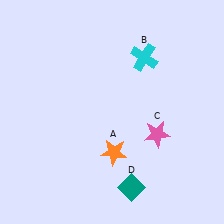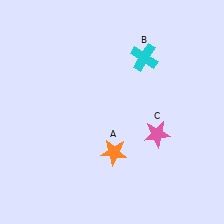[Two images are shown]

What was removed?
The teal diamond (D) was removed in Image 2.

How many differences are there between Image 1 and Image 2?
There is 1 difference between the two images.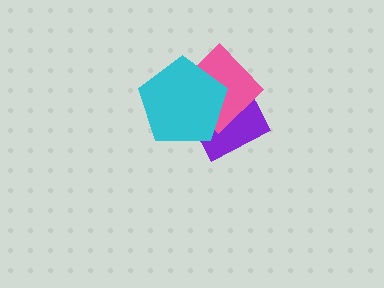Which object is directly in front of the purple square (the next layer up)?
The pink diamond is directly in front of the purple square.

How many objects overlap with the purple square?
2 objects overlap with the purple square.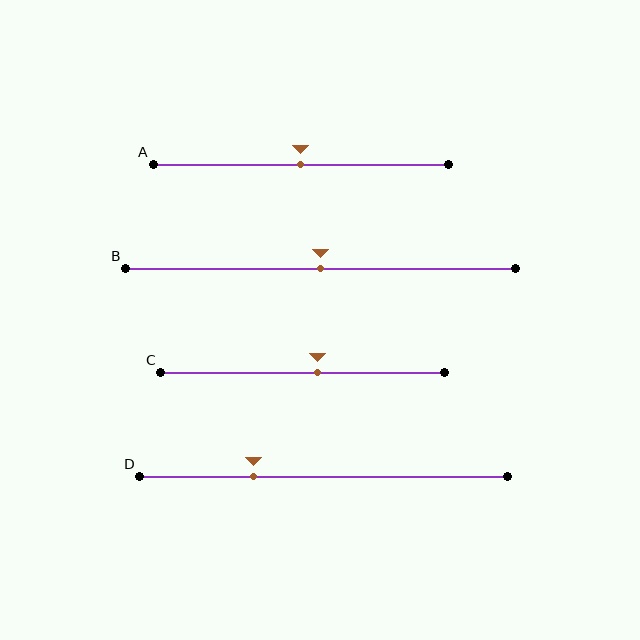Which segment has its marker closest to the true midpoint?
Segment A has its marker closest to the true midpoint.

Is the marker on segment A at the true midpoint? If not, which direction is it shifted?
Yes, the marker on segment A is at the true midpoint.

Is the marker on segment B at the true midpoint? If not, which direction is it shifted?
Yes, the marker on segment B is at the true midpoint.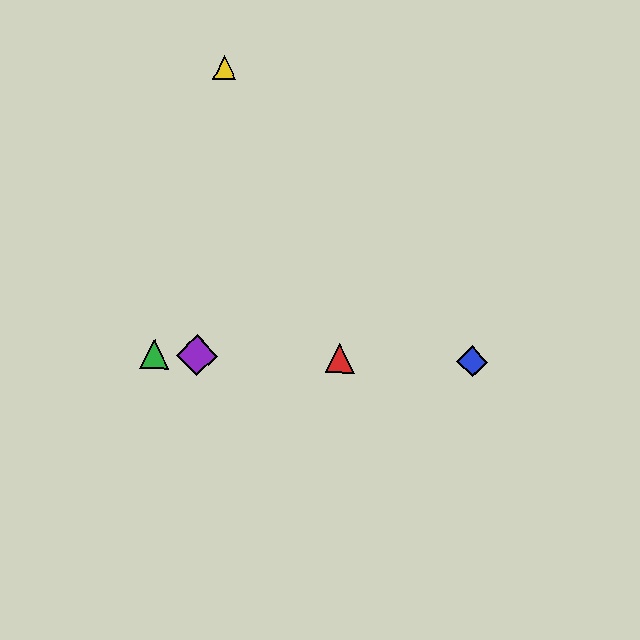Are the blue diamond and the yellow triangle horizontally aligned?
No, the blue diamond is at y≈362 and the yellow triangle is at y≈67.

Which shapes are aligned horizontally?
The red triangle, the blue diamond, the green triangle, the purple diamond are aligned horizontally.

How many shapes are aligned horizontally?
4 shapes (the red triangle, the blue diamond, the green triangle, the purple diamond) are aligned horizontally.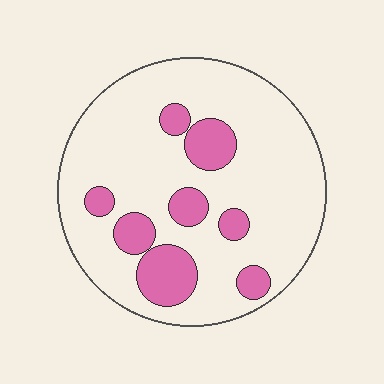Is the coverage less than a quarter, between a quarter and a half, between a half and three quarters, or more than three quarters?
Less than a quarter.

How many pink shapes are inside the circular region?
8.